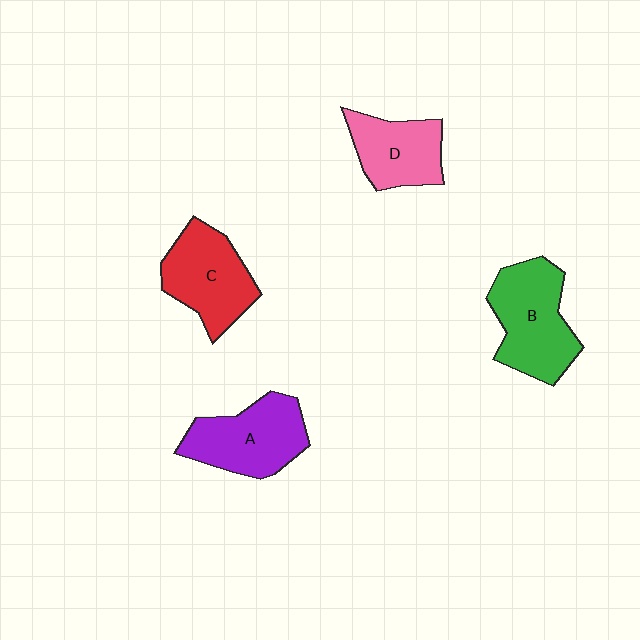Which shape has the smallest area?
Shape D (pink).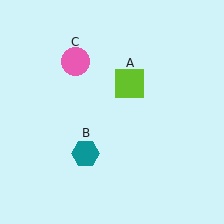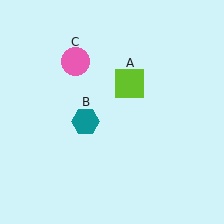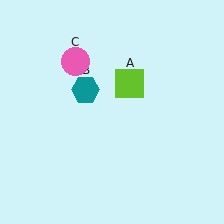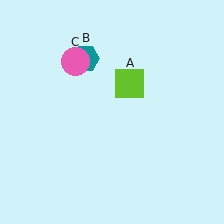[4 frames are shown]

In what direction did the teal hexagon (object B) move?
The teal hexagon (object B) moved up.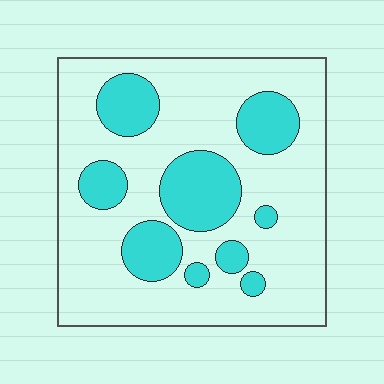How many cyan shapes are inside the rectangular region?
9.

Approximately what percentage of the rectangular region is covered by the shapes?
Approximately 25%.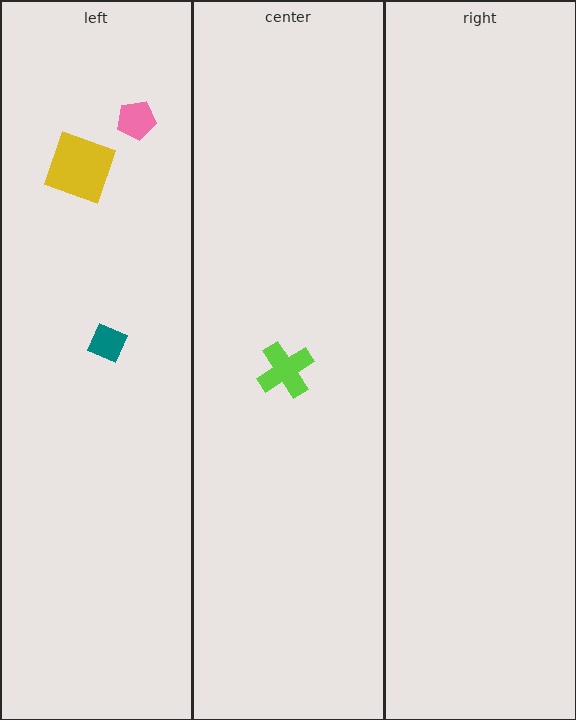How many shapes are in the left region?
3.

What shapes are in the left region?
The yellow square, the pink pentagon, the teal diamond.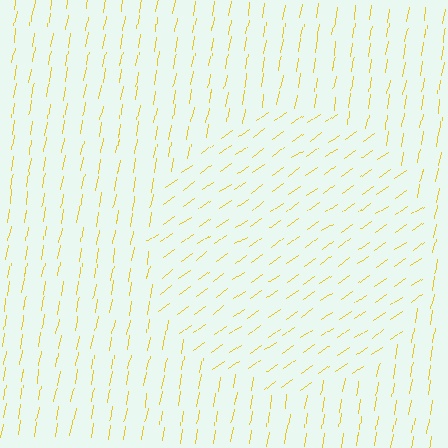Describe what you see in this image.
The image is filled with small yellow line segments. A circle region in the image has lines oriented differently from the surrounding lines, creating a visible texture boundary.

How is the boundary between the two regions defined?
The boundary is defined purely by a change in line orientation (approximately 45 degrees difference). All lines are the same color and thickness.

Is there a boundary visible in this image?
Yes, there is a texture boundary formed by a change in line orientation.